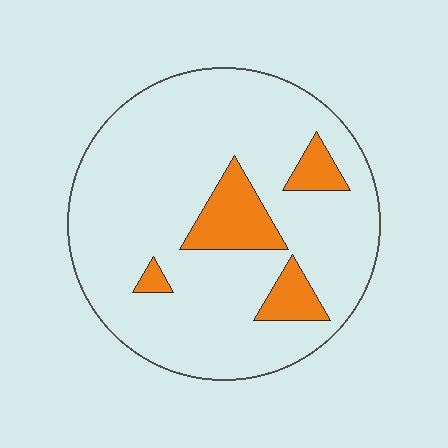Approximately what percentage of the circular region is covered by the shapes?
Approximately 15%.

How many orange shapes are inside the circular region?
4.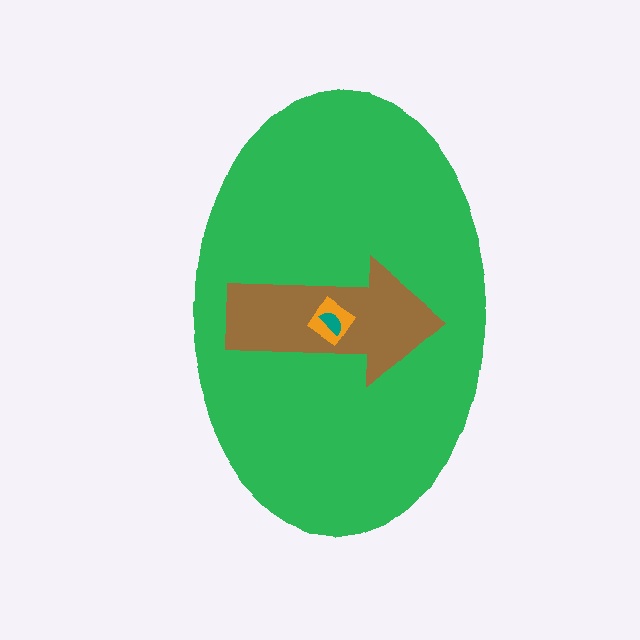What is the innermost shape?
The teal semicircle.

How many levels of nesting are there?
4.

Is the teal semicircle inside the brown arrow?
Yes.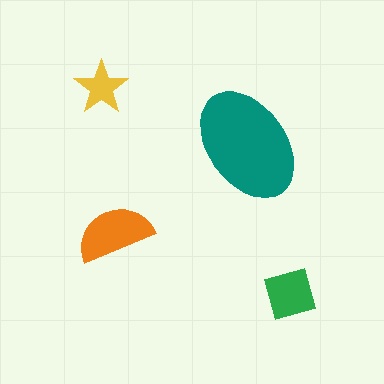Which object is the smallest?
The yellow star.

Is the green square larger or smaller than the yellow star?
Larger.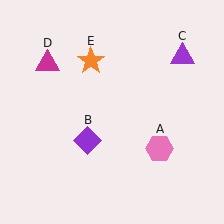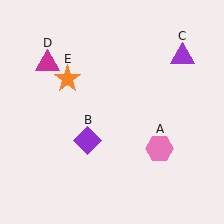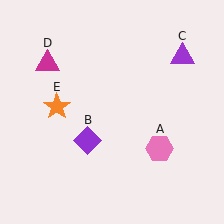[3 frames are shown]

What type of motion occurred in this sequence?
The orange star (object E) rotated counterclockwise around the center of the scene.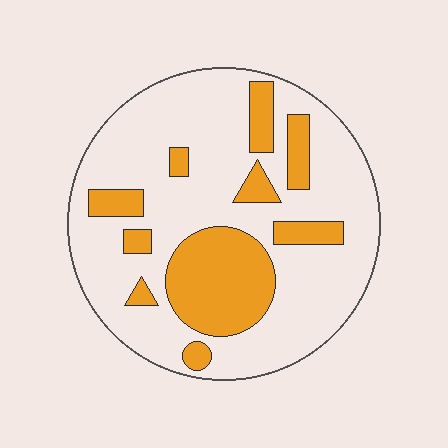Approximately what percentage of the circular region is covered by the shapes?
Approximately 25%.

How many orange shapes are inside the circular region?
10.